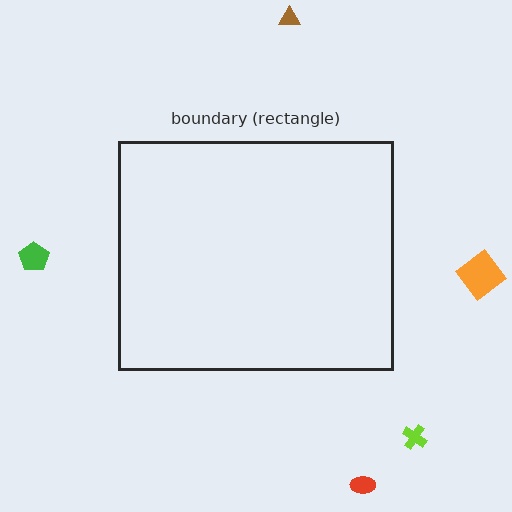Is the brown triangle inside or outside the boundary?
Outside.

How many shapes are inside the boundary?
0 inside, 5 outside.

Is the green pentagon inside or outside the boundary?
Outside.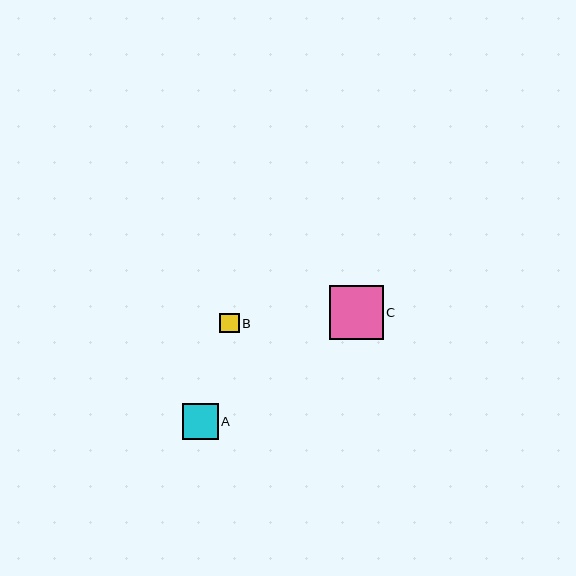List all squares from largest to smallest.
From largest to smallest: C, A, B.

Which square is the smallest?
Square B is the smallest with a size of approximately 20 pixels.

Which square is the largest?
Square C is the largest with a size of approximately 54 pixels.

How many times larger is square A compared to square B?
Square A is approximately 1.8 times the size of square B.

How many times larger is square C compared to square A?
Square C is approximately 1.5 times the size of square A.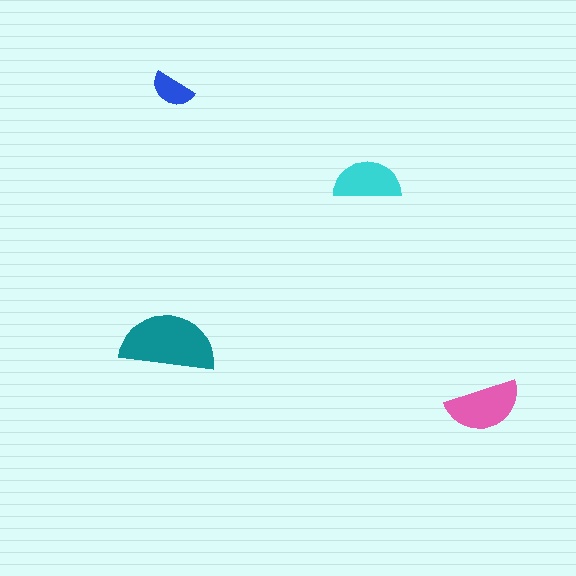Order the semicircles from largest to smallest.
the teal one, the pink one, the cyan one, the blue one.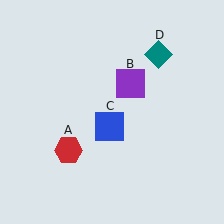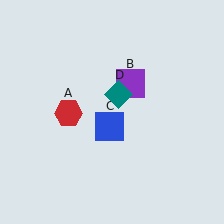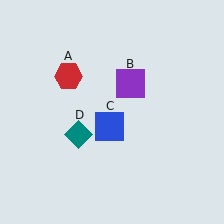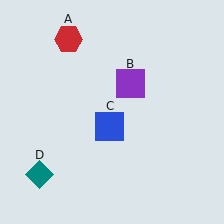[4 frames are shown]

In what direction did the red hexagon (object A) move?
The red hexagon (object A) moved up.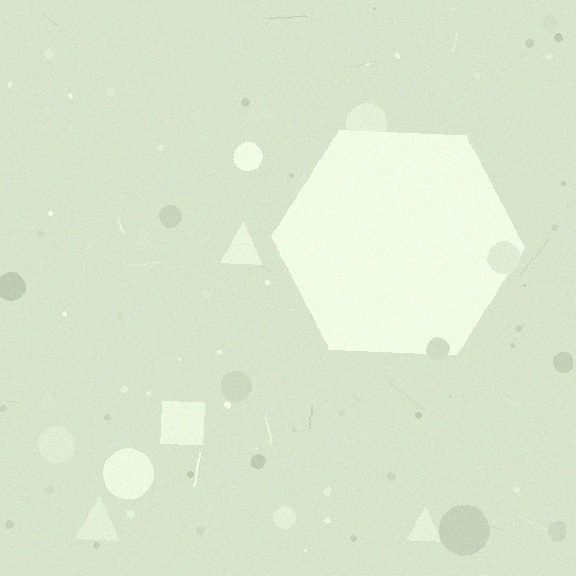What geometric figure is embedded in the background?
A hexagon is embedded in the background.